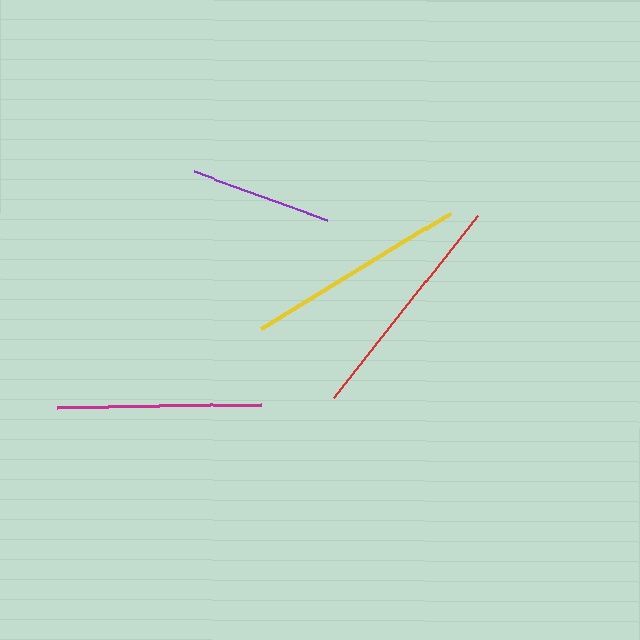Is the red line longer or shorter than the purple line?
The red line is longer than the purple line.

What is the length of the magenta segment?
The magenta segment is approximately 204 pixels long.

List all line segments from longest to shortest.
From longest to shortest: red, yellow, magenta, purple.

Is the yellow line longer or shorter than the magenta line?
The yellow line is longer than the magenta line.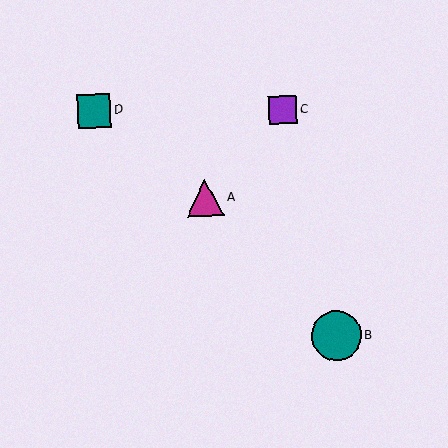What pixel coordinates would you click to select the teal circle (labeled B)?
Click at (336, 336) to select the teal circle B.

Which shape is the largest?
The teal circle (labeled B) is the largest.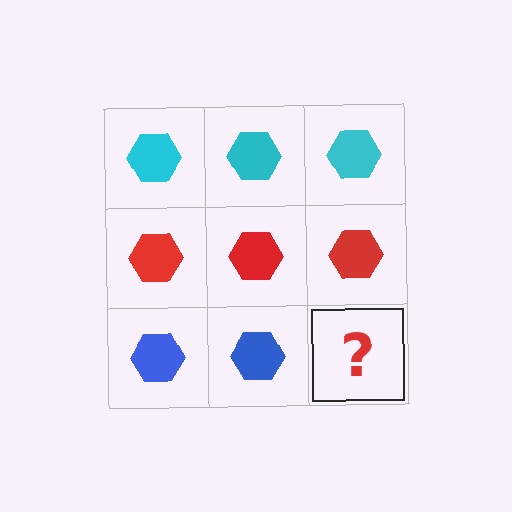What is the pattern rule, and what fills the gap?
The rule is that each row has a consistent color. The gap should be filled with a blue hexagon.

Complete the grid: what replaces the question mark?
The question mark should be replaced with a blue hexagon.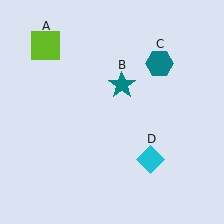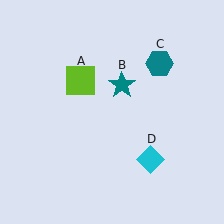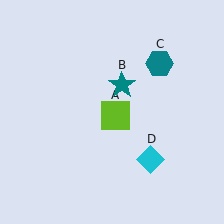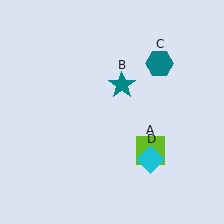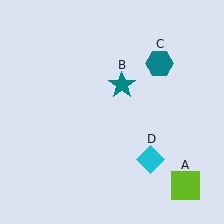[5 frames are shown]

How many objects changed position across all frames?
1 object changed position: lime square (object A).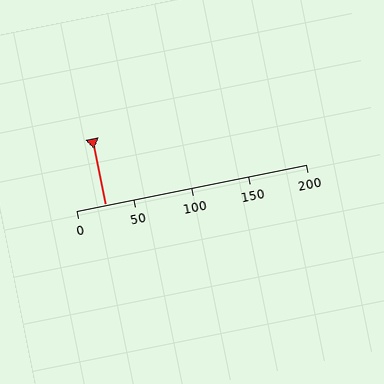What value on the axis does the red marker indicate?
The marker indicates approximately 25.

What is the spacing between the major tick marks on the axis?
The major ticks are spaced 50 apart.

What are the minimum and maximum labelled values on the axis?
The axis runs from 0 to 200.